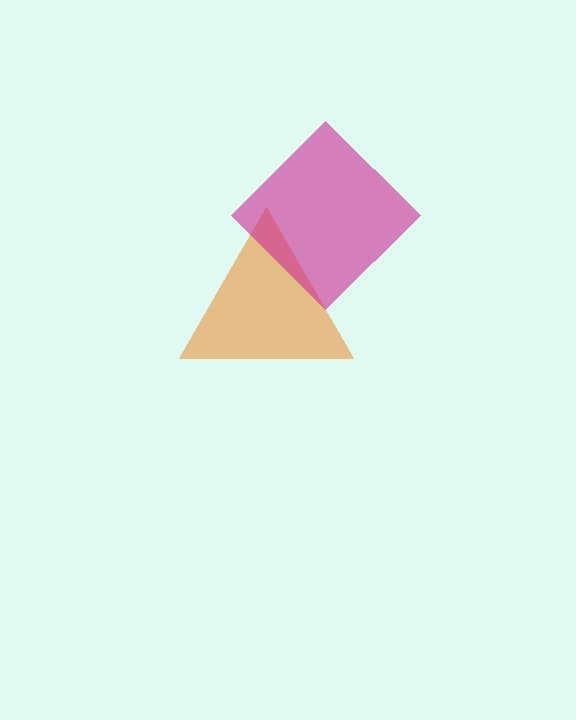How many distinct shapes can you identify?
There are 2 distinct shapes: an orange triangle, a magenta diamond.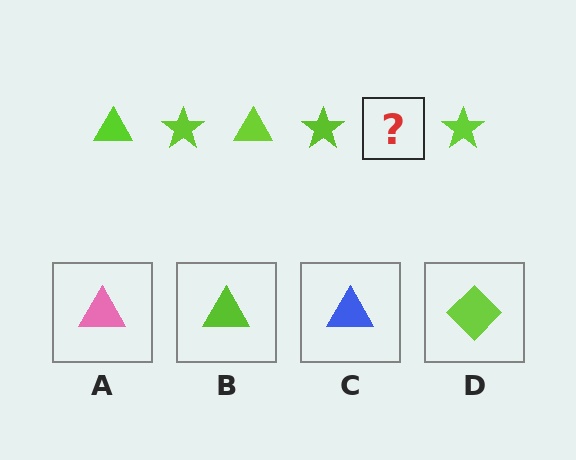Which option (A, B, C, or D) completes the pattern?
B.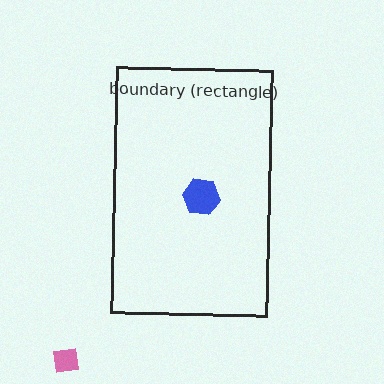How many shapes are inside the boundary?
1 inside, 1 outside.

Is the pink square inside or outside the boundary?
Outside.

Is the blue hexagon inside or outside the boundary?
Inside.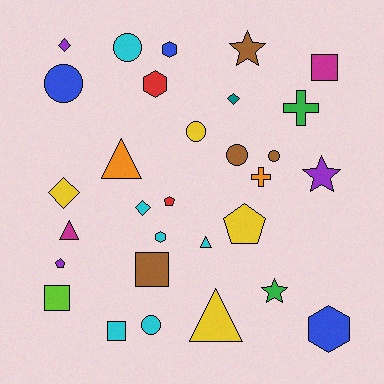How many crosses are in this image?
There are 2 crosses.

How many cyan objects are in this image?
There are 6 cyan objects.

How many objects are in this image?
There are 30 objects.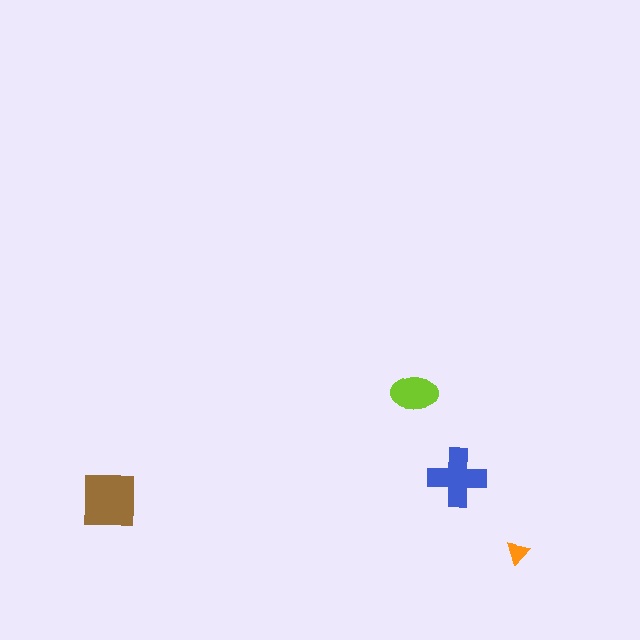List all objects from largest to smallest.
The brown square, the blue cross, the lime ellipse, the orange triangle.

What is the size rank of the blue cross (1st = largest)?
2nd.